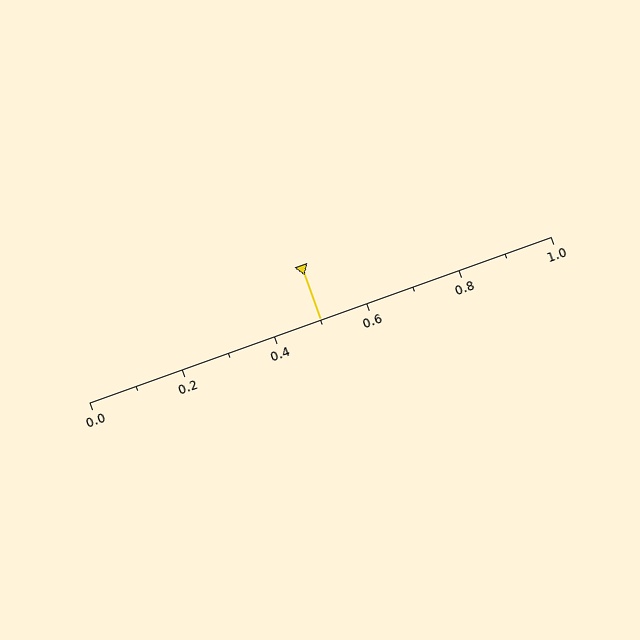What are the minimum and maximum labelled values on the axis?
The axis runs from 0.0 to 1.0.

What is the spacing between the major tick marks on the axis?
The major ticks are spaced 0.2 apart.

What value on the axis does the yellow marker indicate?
The marker indicates approximately 0.5.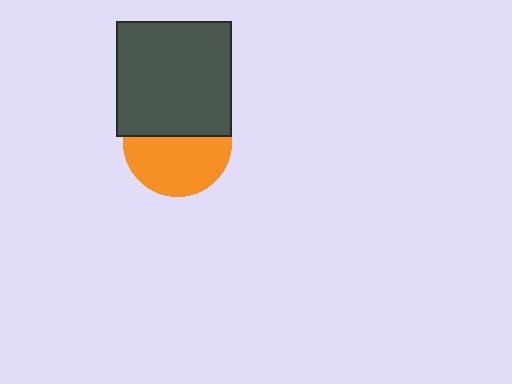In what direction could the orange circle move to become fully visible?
The orange circle could move down. That would shift it out from behind the dark gray square entirely.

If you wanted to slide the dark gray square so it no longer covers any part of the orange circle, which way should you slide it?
Slide it up — that is the most direct way to separate the two shapes.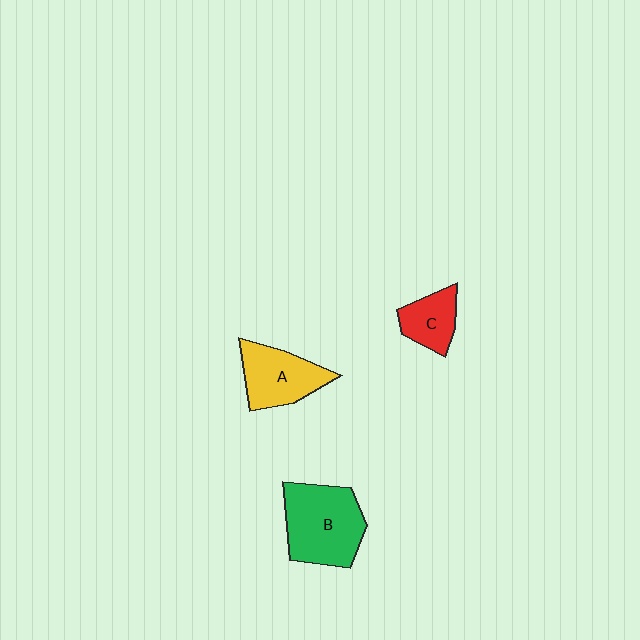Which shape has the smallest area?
Shape C (red).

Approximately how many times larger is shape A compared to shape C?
Approximately 1.5 times.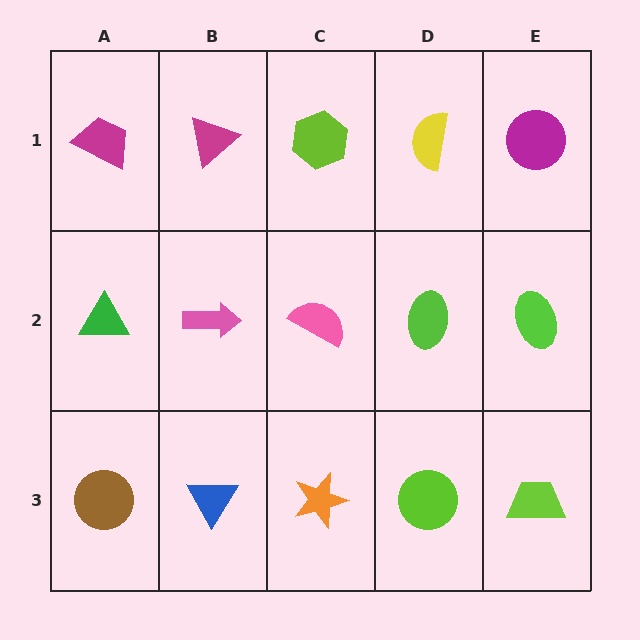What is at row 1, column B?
A magenta triangle.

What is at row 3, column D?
A lime circle.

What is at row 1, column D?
A yellow semicircle.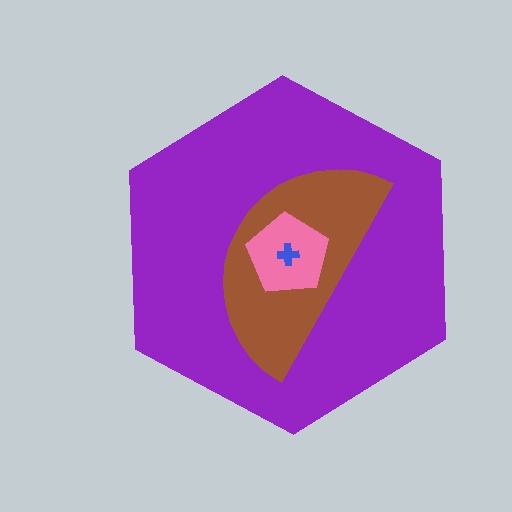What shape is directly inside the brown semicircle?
The pink pentagon.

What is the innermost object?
The blue cross.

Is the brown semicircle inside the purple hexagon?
Yes.